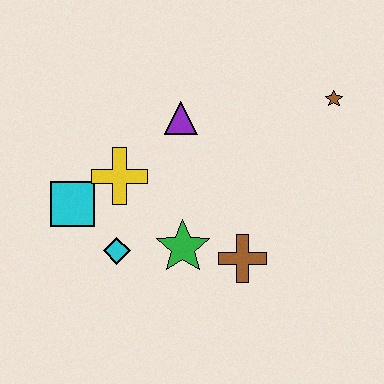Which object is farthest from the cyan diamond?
The brown star is farthest from the cyan diamond.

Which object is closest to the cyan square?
The yellow cross is closest to the cyan square.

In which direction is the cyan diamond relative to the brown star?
The cyan diamond is to the left of the brown star.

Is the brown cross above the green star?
No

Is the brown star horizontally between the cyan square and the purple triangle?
No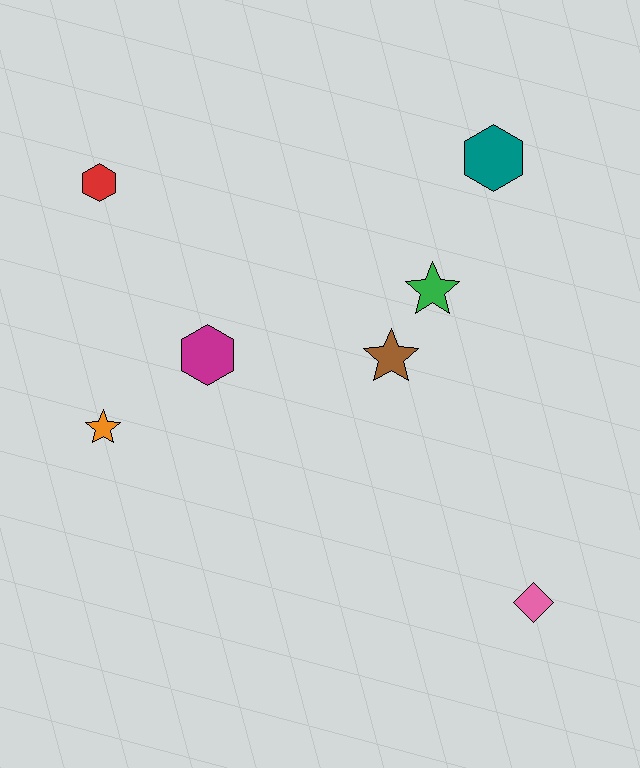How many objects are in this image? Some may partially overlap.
There are 7 objects.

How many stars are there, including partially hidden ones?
There are 3 stars.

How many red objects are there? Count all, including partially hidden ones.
There is 1 red object.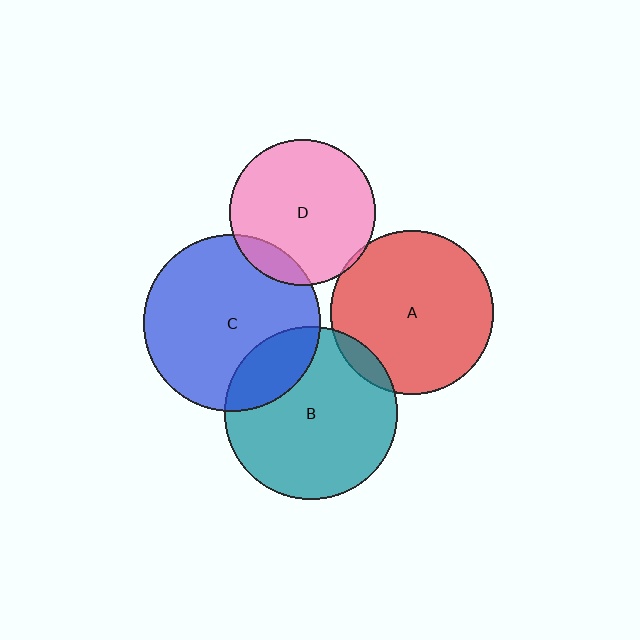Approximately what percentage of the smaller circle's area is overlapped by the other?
Approximately 10%.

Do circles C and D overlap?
Yes.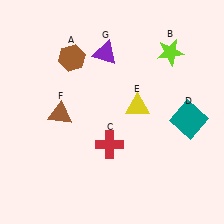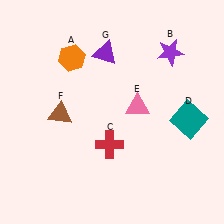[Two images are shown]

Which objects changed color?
A changed from brown to orange. B changed from lime to purple. E changed from yellow to pink.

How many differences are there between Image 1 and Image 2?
There are 3 differences between the two images.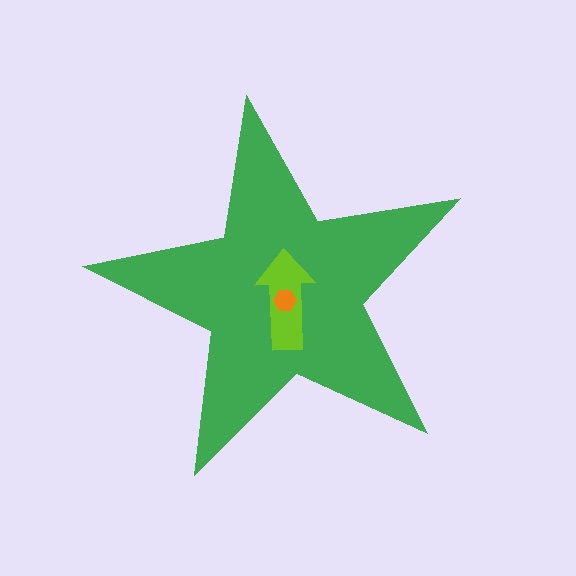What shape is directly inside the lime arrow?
The orange hexagon.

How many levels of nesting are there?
3.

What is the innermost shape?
The orange hexagon.